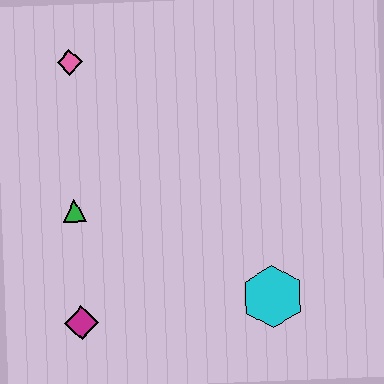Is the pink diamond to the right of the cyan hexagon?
No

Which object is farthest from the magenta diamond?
The pink diamond is farthest from the magenta diamond.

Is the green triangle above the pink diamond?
No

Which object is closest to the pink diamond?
The green triangle is closest to the pink diamond.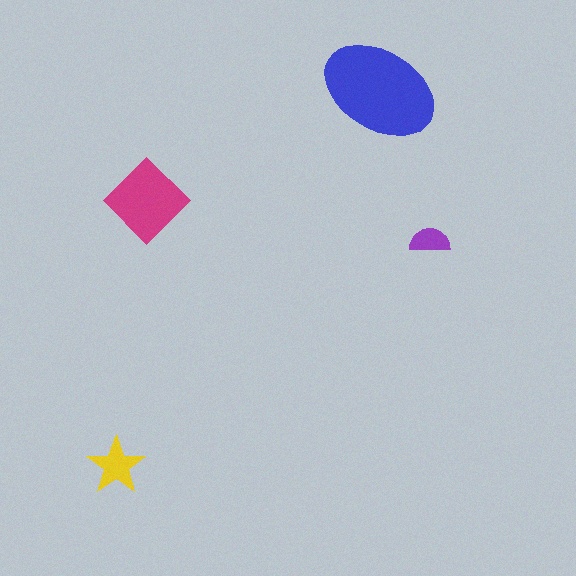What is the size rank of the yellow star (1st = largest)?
3rd.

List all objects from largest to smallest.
The blue ellipse, the magenta diamond, the yellow star, the purple semicircle.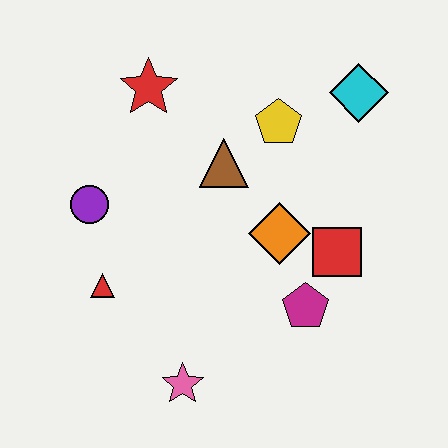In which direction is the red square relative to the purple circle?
The red square is to the right of the purple circle.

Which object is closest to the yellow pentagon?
The brown triangle is closest to the yellow pentagon.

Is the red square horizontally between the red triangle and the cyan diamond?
Yes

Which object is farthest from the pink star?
The cyan diamond is farthest from the pink star.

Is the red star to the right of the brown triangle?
No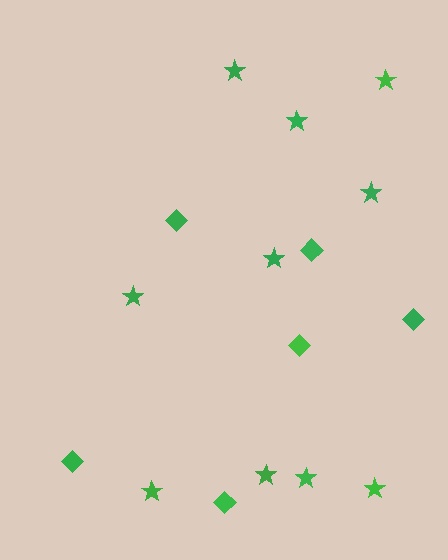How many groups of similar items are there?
There are 2 groups: one group of stars (10) and one group of diamonds (6).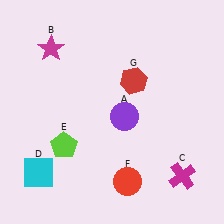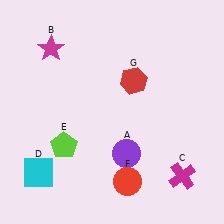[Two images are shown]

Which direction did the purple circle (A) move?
The purple circle (A) moved down.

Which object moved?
The purple circle (A) moved down.